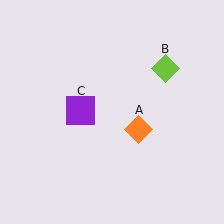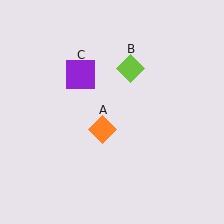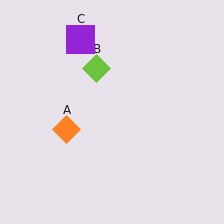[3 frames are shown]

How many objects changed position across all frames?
3 objects changed position: orange diamond (object A), lime diamond (object B), purple square (object C).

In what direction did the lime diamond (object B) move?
The lime diamond (object B) moved left.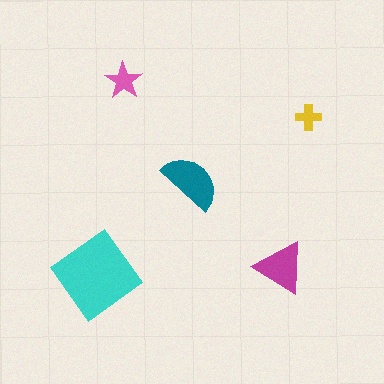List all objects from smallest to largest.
The yellow cross, the pink star, the magenta triangle, the teal semicircle, the cyan diamond.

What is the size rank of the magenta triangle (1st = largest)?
3rd.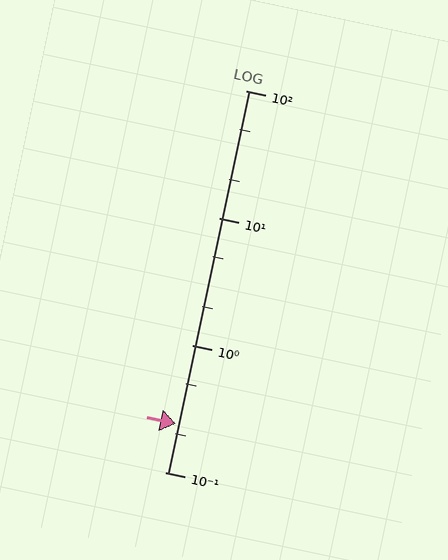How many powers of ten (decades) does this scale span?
The scale spans 3 decades, from 0.1 to 100.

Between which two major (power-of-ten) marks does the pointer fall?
The pointer is between 0.1 and 1.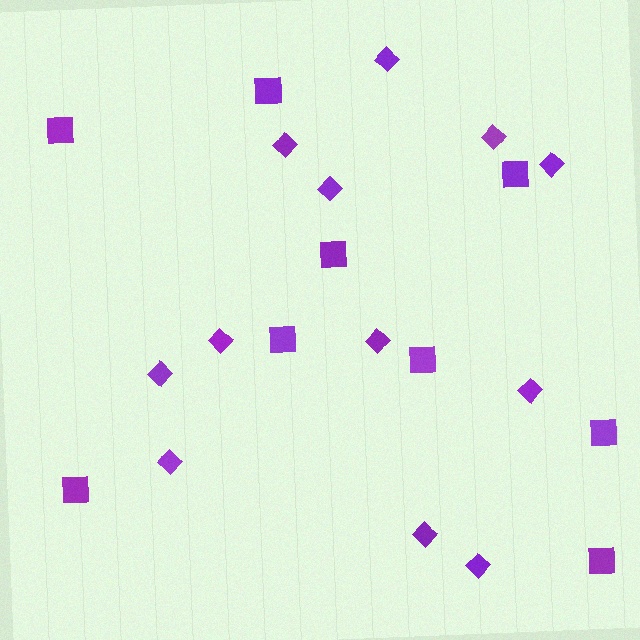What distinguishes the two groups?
There are 2 groups: one group of squares (9) and one group of diamonds (12).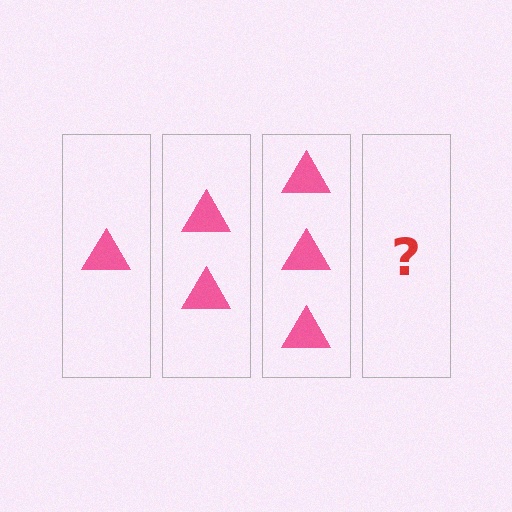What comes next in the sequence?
The next element should be 4 triangles.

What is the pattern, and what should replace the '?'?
The pattern is that each step adds one more triangle. The '?' should be 4 triangles.